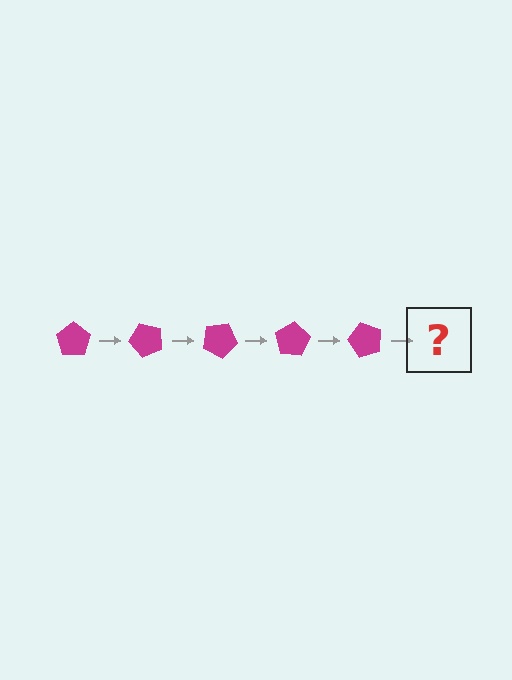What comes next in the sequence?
The next element should be a magenta pentagon rotated 250 degrees.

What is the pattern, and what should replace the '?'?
The pattern is that the pentagon rotates 50 degrees each step. The '?' should be a magenta pentagon rotated 250 degrees.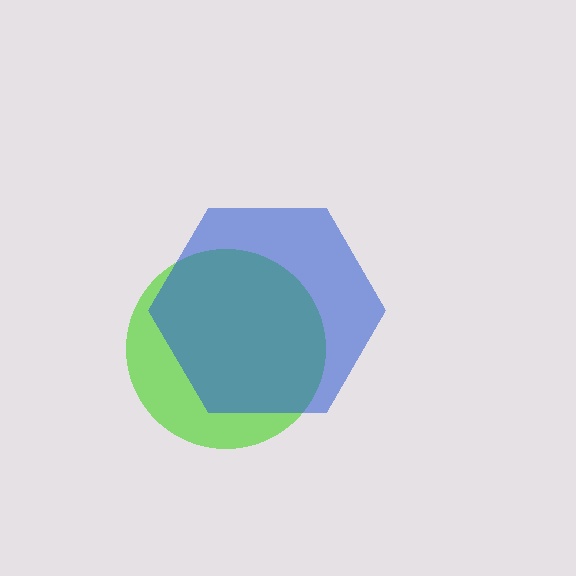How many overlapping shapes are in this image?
There are 2 overlapping shapes in the image.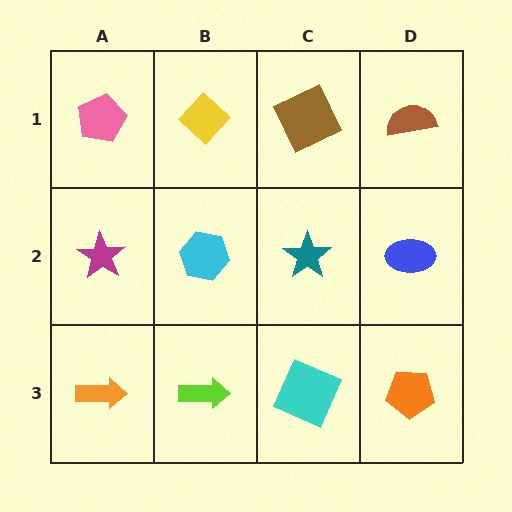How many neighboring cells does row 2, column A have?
3.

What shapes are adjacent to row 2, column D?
A brown semicircle (row 1, column D), an orange pentagon (row 3, column D), a teal star (row 2, column C).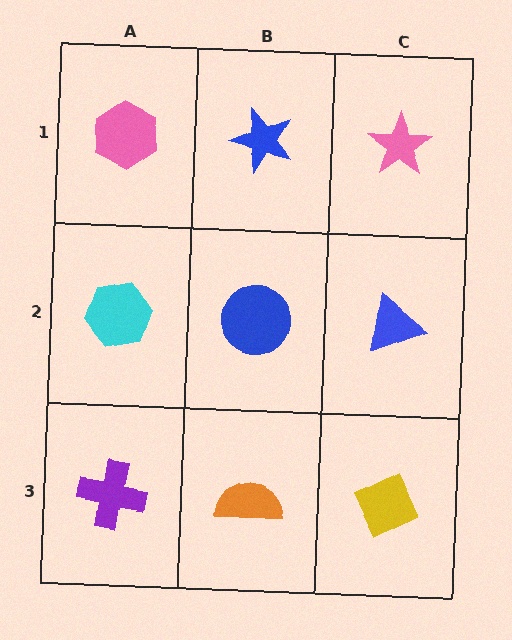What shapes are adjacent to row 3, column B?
A blue circle (row 2, column B), a purple cross (row 3, column A), a yellow diamond (row 3, column C).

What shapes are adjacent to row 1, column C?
A blue triangle (row 2, column C), a blue star (row 1, column B).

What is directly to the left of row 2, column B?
A cyan hexagon.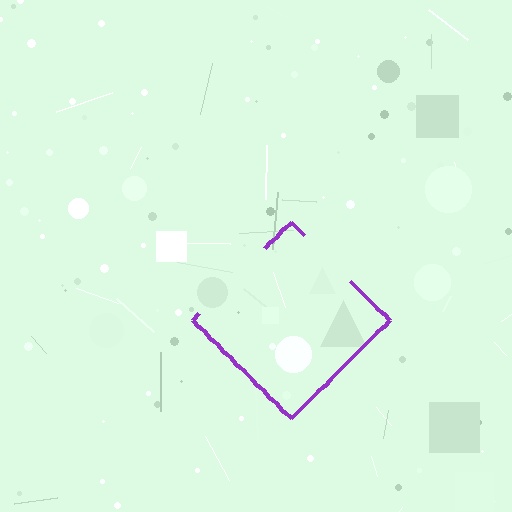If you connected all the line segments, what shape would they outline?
They would outline a diamond.